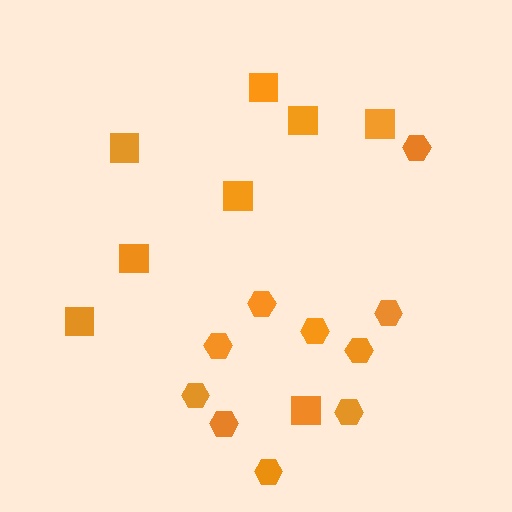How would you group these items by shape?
There are 2 groups: one group of squares (8) and one group of hexagons (10).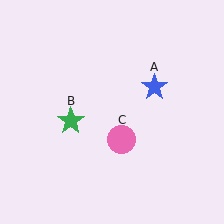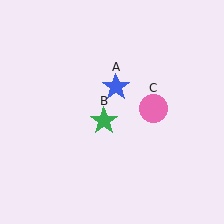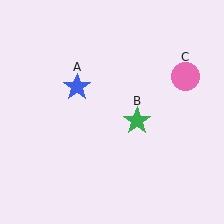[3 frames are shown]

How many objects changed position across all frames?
3 objects changed position: blue star (object A), green star (object B), pink circle (object C).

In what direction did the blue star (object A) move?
The blue star (object A) moved left.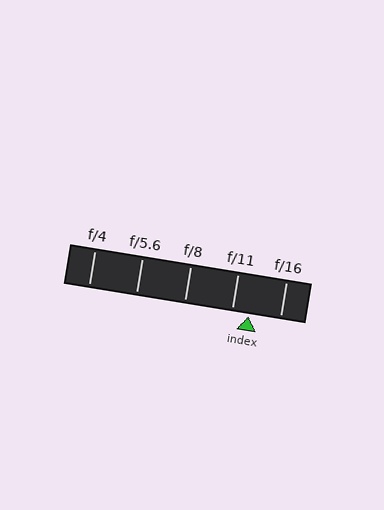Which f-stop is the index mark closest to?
The index mark is closest to f/11.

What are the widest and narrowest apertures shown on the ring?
The widest aperture shown is f/4 and the narrowest is f/16.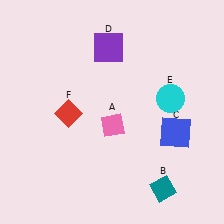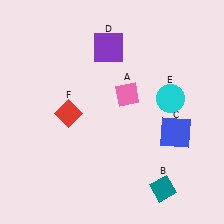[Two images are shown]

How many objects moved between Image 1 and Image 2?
1 object moved between the two images.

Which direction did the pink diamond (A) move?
The pink diamond (A) moved up.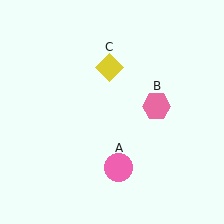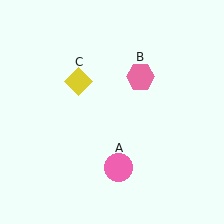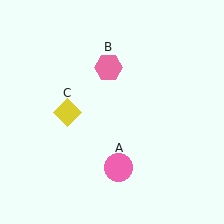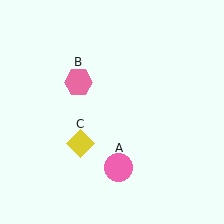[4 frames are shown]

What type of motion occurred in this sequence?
The pink hexagon (object B), yellow diamond (object C) rotated counterclockwise around the center of the scene.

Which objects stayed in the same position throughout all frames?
Pink circle (object A) remained stationary.